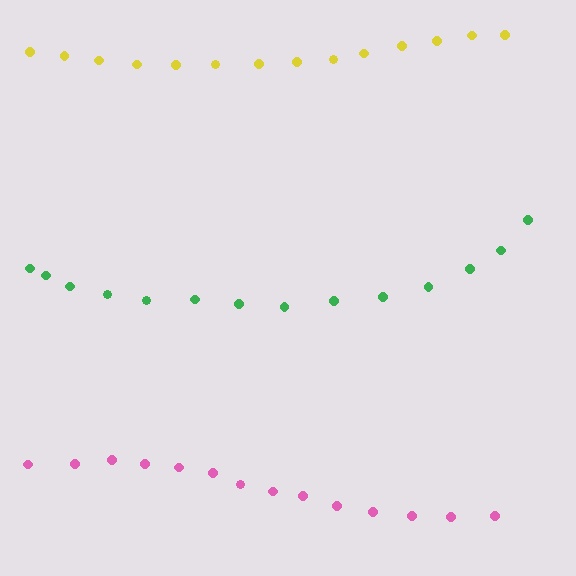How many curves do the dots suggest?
There are 3 distinct paths.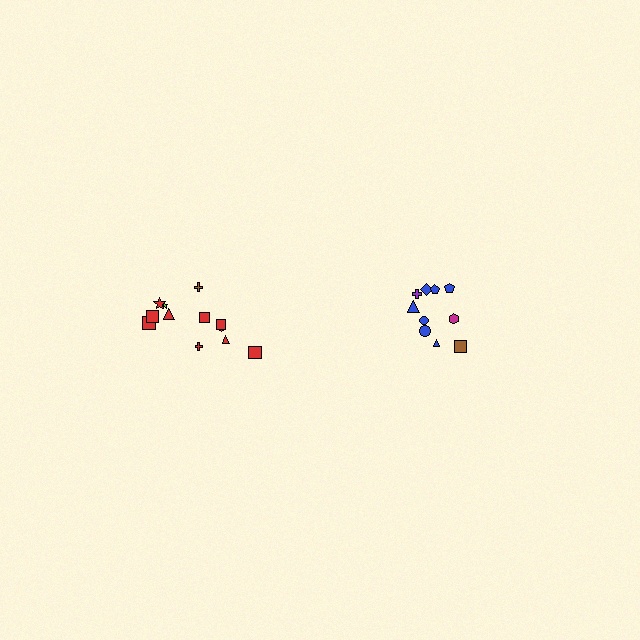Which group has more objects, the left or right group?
The left group.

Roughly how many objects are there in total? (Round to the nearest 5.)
Roughly 20 objects in total.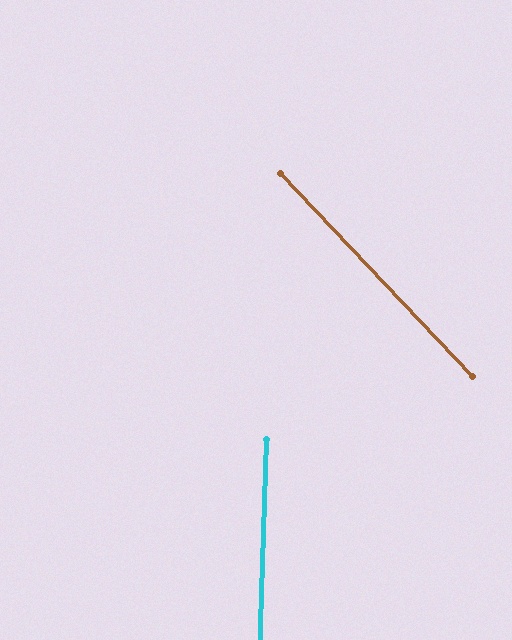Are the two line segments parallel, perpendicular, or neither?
Neither parallel nor perpendicular — they differ by about 45°.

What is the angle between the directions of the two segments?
Approximately 45 degrees.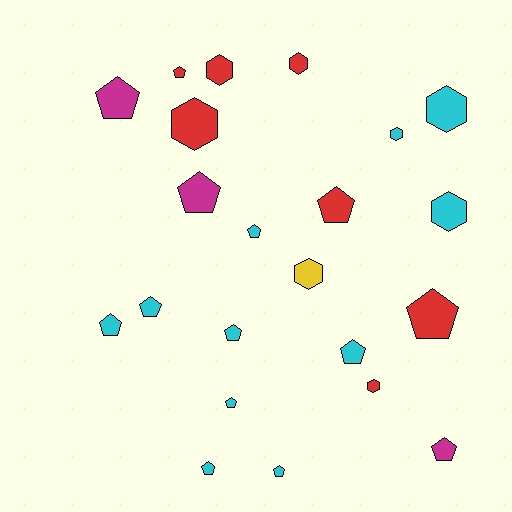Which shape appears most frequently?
Pentagon, with 14 objects.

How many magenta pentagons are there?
There are 3 magenta pentagons.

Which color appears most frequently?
Cyan, with 11 objects.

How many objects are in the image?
There are 22 objects.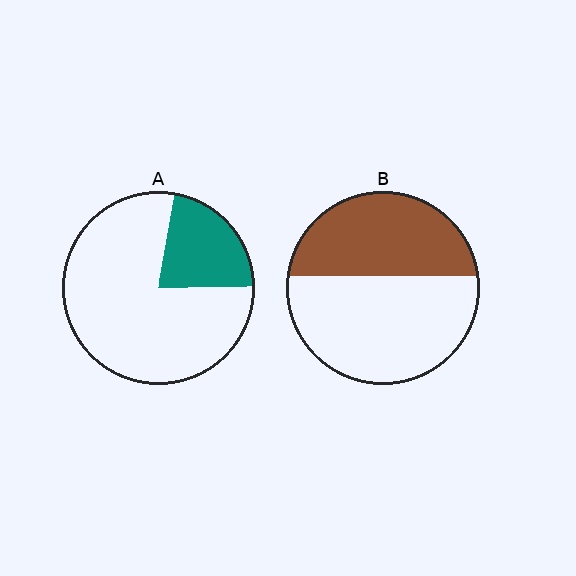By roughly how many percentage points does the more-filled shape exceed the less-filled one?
By roughly 20 percentage points (B over A).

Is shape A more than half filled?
No.